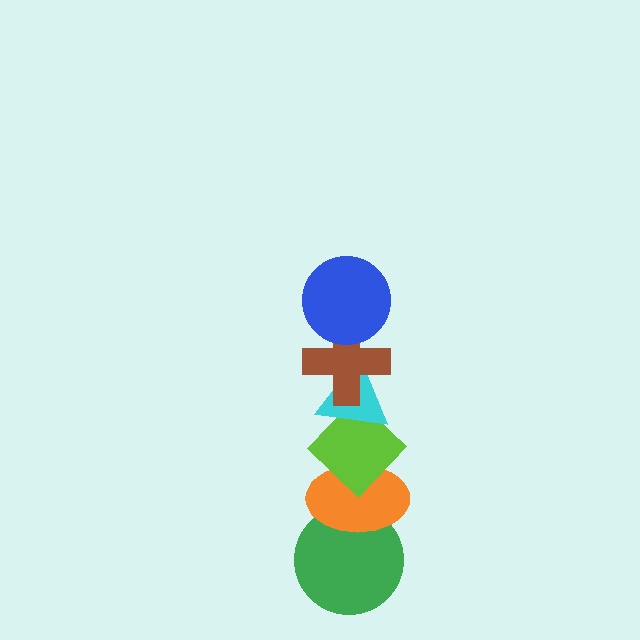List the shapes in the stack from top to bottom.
From top to bottom: the blue circle, the brown cross, the cyan triangle, the lime diamond, the orange ellipse, the green circle.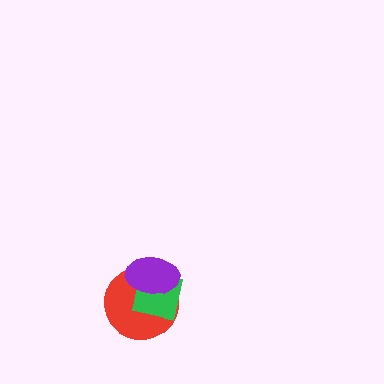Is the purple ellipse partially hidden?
No, no other shape covers it.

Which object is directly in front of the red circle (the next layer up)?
The green square is directly in front of the red circle.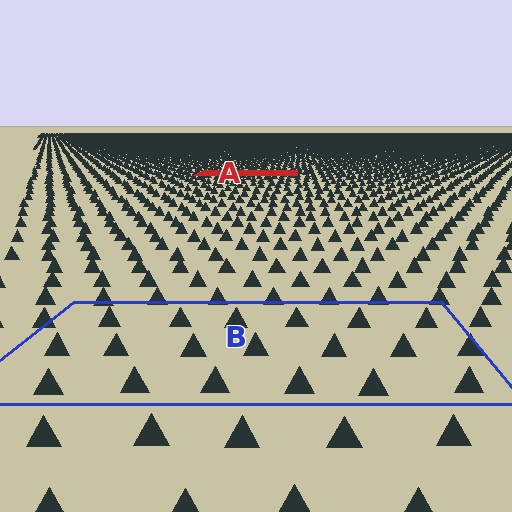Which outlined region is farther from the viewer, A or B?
Region A is farther from the viewer — the texture elements inside it appear smaller and more densely packed.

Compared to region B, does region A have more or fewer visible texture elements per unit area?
Region A has more texture elements per unit area — they are packed more densely because it is farther away.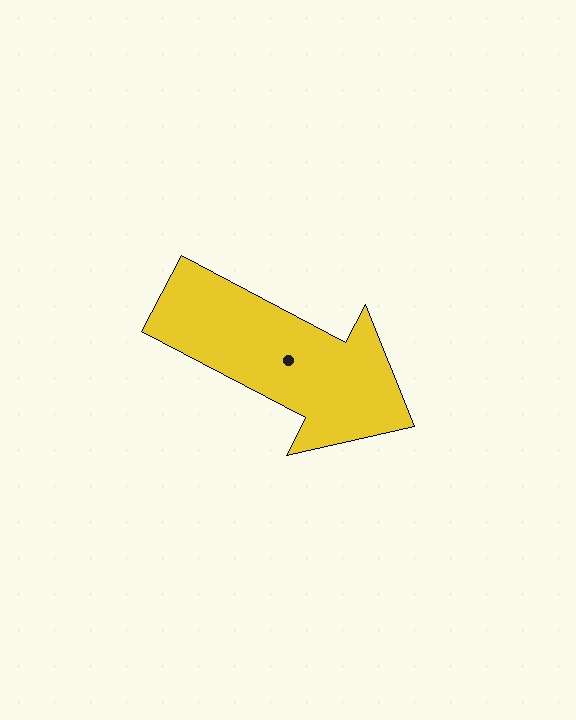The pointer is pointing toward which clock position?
Roughly 4 o'clock.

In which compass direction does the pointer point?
Southeast.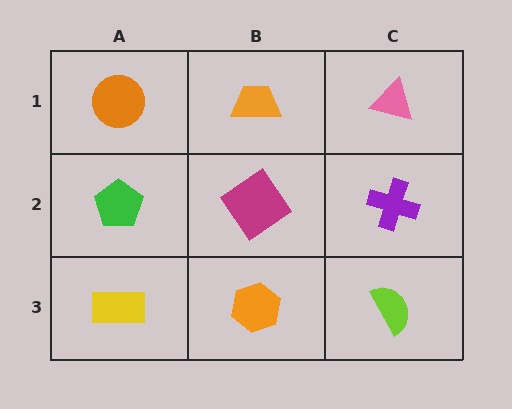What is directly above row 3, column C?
A purple cross.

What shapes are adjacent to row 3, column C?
A purple cross (row 2, column C), an orange hexagon (row 3, column B).